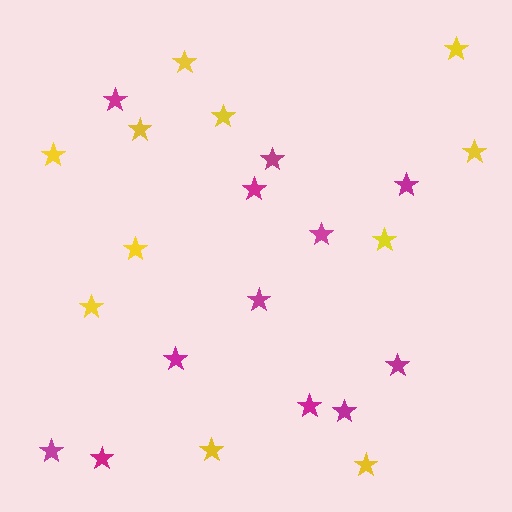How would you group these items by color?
There are 2 groups: one group of yellow stars (11) and one group of magenta stars (12).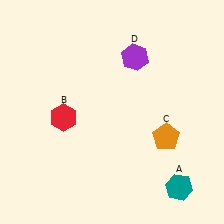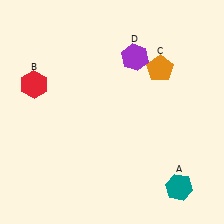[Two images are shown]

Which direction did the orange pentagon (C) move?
The orange pentagon (C) moved up.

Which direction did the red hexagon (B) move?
The red hexagon (B) moved up.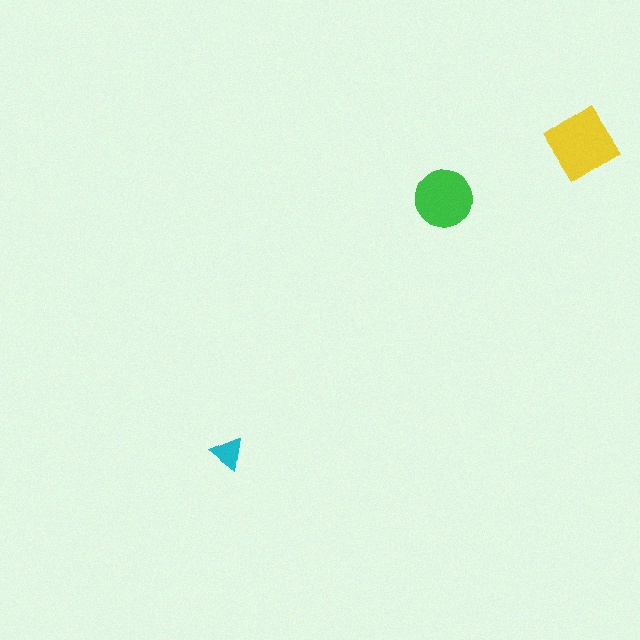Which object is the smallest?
The cyan triangle.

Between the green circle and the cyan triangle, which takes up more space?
The green circle.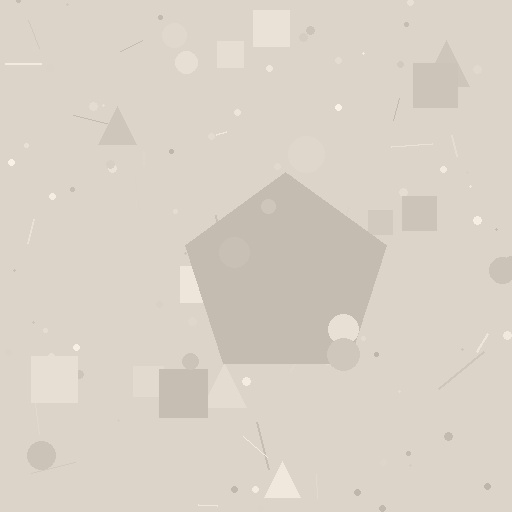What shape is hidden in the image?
A pentagon is hidden in the image.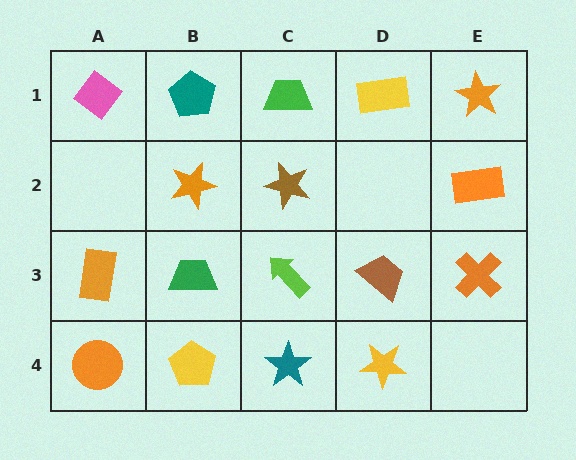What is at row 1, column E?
An orange star.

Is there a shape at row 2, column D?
No, that cell is empty.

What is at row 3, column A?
An orange rectangle.